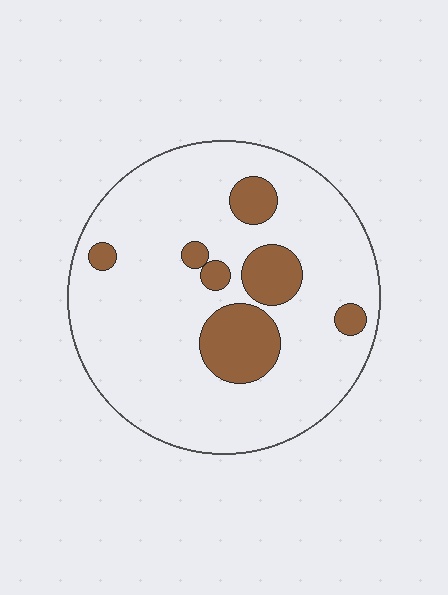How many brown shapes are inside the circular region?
7.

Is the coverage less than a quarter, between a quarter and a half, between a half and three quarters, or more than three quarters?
Less than a quarter.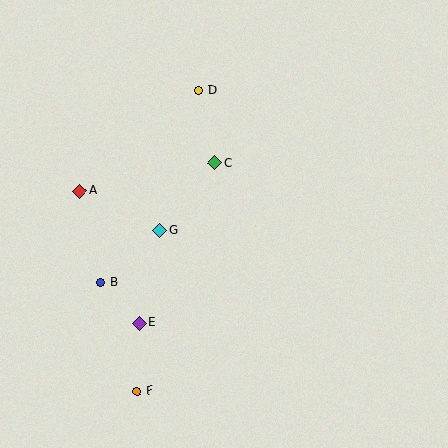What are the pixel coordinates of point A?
Point A is at (80, 191).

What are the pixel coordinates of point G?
Point G is at (160, 230).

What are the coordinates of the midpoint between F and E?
The midpoint between F and E is at (138, 357).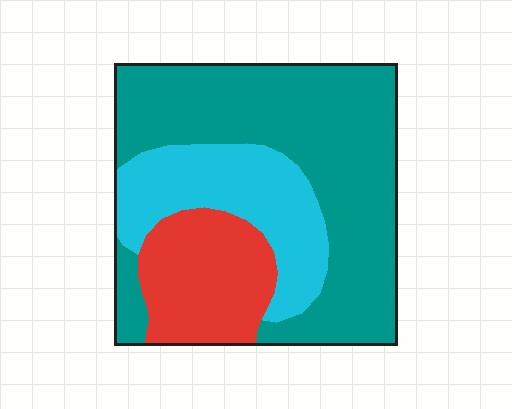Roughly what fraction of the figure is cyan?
Cyan covers 24% of the figure.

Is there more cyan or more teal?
Teal.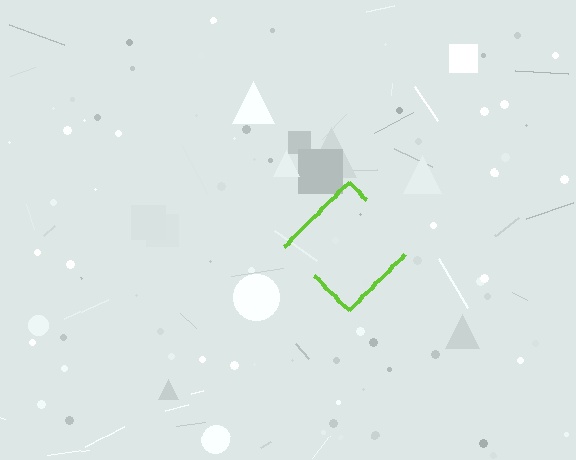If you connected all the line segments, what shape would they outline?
They would outline a diamond.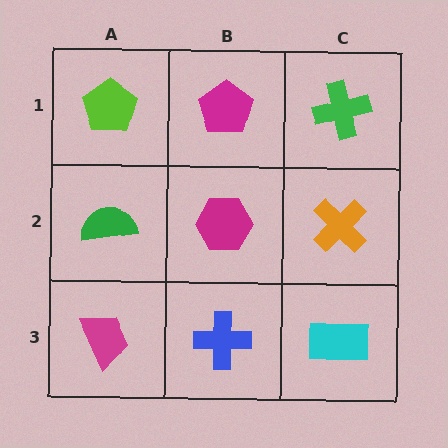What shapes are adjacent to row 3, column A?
A green semicircle (row 2, column A), a blue cross (row 3, column B).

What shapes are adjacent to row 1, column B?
A magenta hexagon (row 2, column B), a lime pentagon (row 1, column A), a green cross (row 1, column C).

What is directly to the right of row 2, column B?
An orange cross.